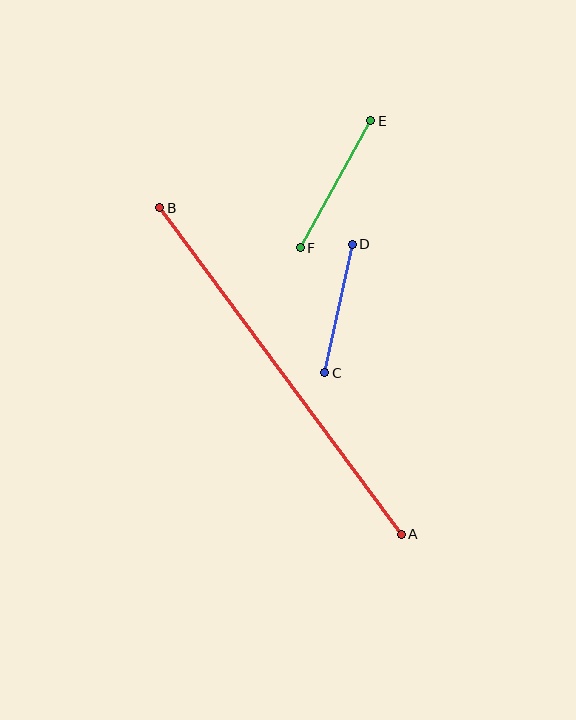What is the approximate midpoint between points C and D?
The midpoint is at approximately (339, 309) pixels.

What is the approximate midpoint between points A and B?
The midpoint is at approximately (281, 371) pixels.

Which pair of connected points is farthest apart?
Points A and B are farthest apart.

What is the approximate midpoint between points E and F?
The midpoint is at approximately (336, 184) pixels.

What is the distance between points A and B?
The distance is approximately 406 pixels.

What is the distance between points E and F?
The distance is approximately 145 pixels.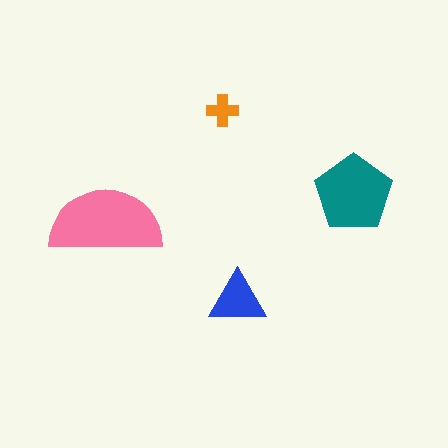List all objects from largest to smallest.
The pink semicircle, the teal pentagon, the blue triangle, the orange cross.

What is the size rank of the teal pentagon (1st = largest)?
2nd.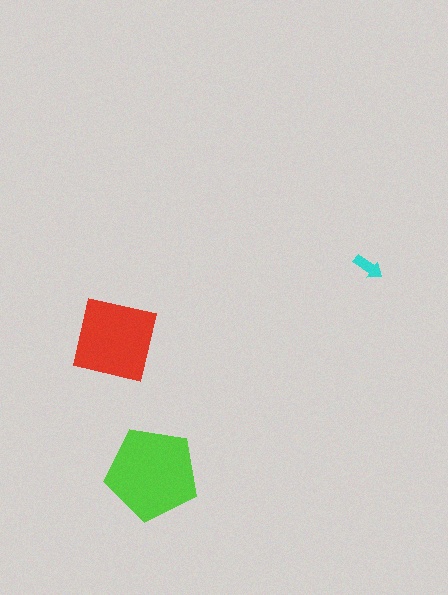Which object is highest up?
The cyan arrow is topmost.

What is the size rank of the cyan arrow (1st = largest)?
3rd.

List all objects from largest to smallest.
The lime pentagon, the red square, the cyan arrow.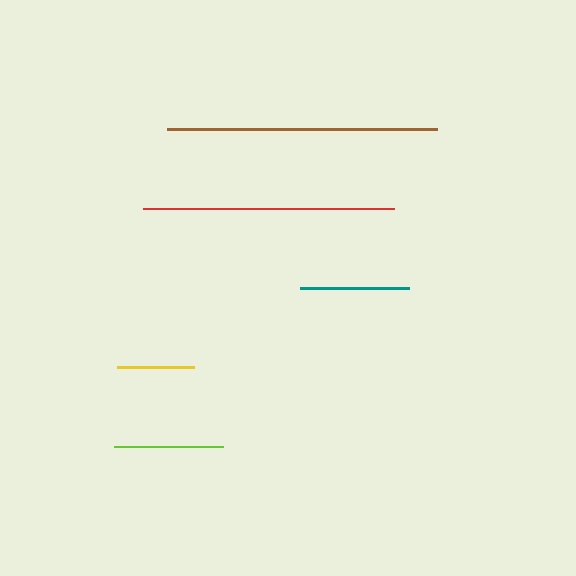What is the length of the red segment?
The red segment is approximately 251 pixels long.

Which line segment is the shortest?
The yellow line is the shortest at approximately 76 pixels.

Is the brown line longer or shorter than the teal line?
The brown line is longer than the teal line.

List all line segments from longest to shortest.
From longest to shortest: brown, red, teal, lime, yellow.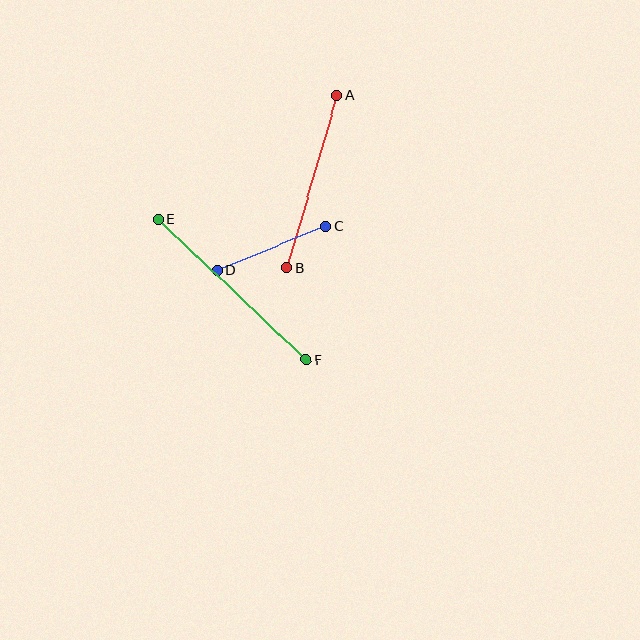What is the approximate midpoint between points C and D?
The midpoint is at approximately (272, 248) pixels.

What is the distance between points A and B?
The distance is approximately 180 pixels.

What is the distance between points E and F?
The distance is approximately 205 pixels.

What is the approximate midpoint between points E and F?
The midpoint is at approximately (232, 289) pixels.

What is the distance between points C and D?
The distance is approximately 116 pixels.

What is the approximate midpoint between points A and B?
The midpoint is at approximately (312, 181) pixels.